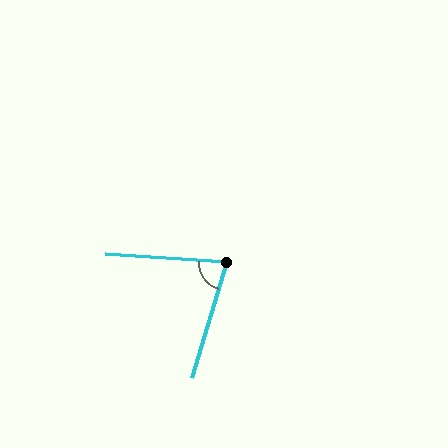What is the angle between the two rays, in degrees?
Approximately 77 degrees.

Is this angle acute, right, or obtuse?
It is acute.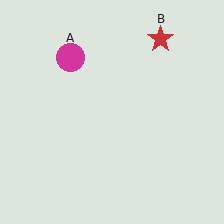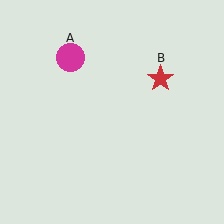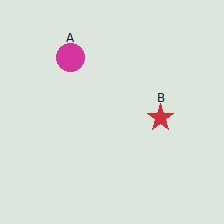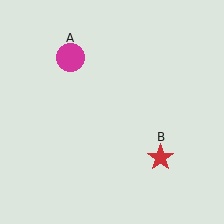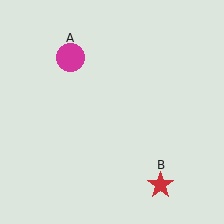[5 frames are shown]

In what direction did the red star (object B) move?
The red star (object B) moved down.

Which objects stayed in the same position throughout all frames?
Magenta circle (object A) remained stationary.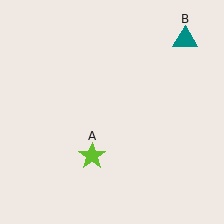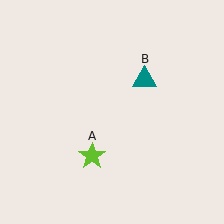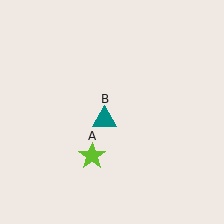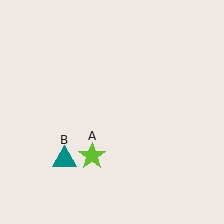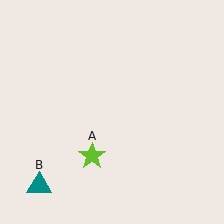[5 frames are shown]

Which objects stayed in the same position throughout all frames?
Lime star (object A) remained stationary.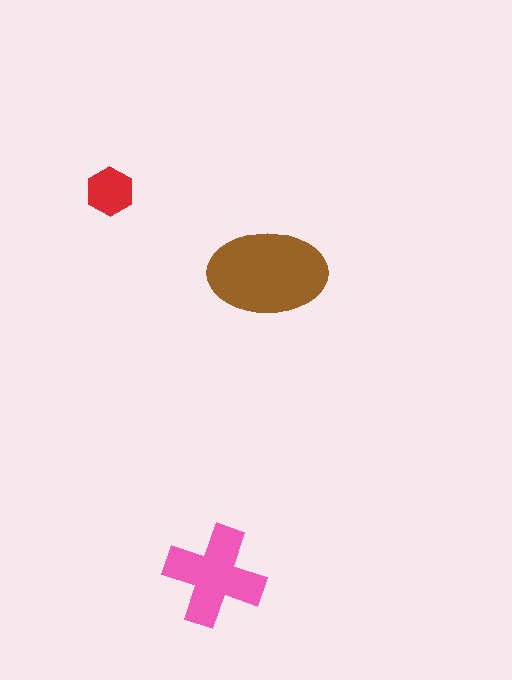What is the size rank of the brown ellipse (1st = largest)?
1st.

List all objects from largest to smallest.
The brown ellipse, the pink cross, the red hexagon.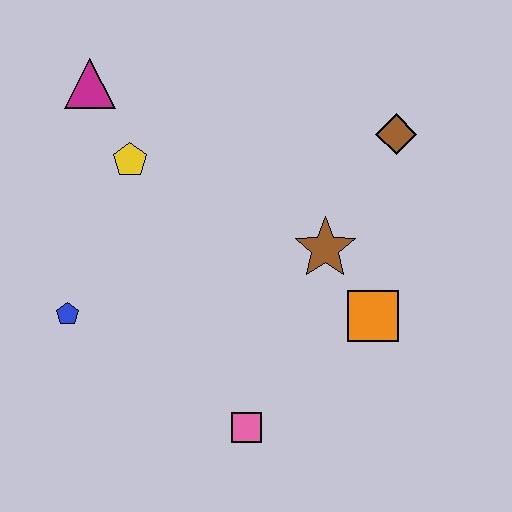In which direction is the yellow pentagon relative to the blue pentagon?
The yellow pentagon is above the blue pentagon.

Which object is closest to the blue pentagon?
The yellow pentagon is closest to the blue pentagon.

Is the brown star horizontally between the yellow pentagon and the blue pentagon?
No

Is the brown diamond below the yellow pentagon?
No